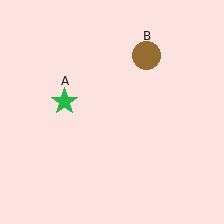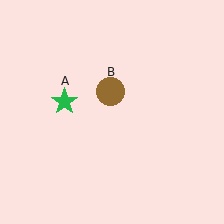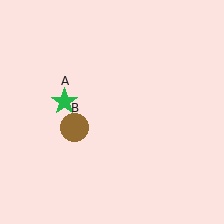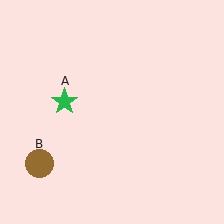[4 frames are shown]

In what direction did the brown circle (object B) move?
The brown circle (object B) moved down and to the left.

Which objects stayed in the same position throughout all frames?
Green star (object A) remained stationary.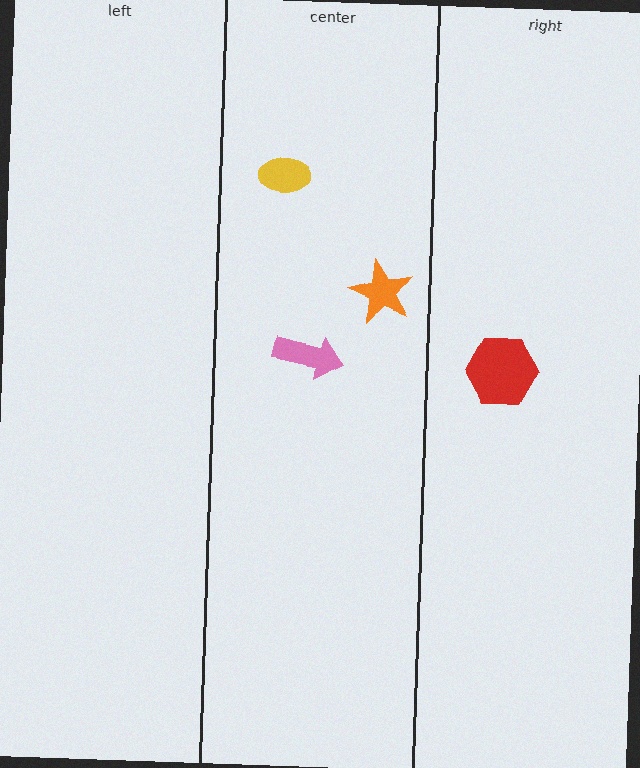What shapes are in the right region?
The red hexagon.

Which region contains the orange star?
The center region.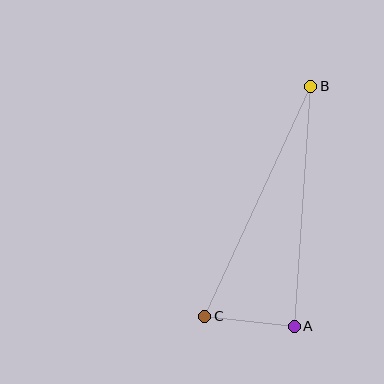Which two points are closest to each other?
Points A and C are closest to each other.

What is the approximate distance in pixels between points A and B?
The distance between A and B is approximately 241 pixels.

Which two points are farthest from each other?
Points B and C are farthest from each other.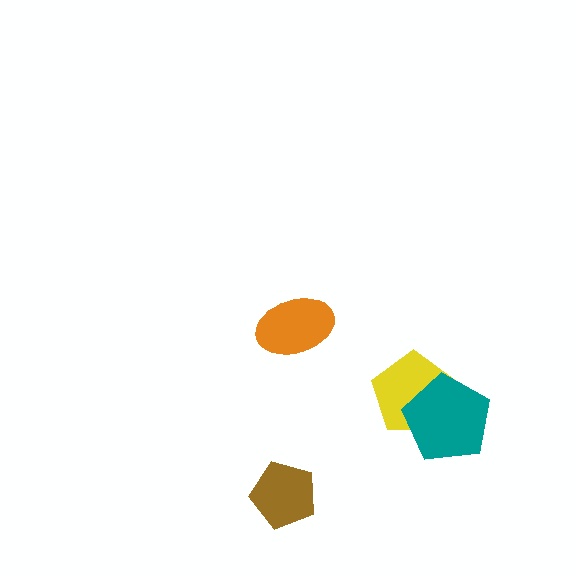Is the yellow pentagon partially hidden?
Yes, it is partially covered by another shape.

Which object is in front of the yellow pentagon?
The teal pentagon is in front of the yellow pentagon.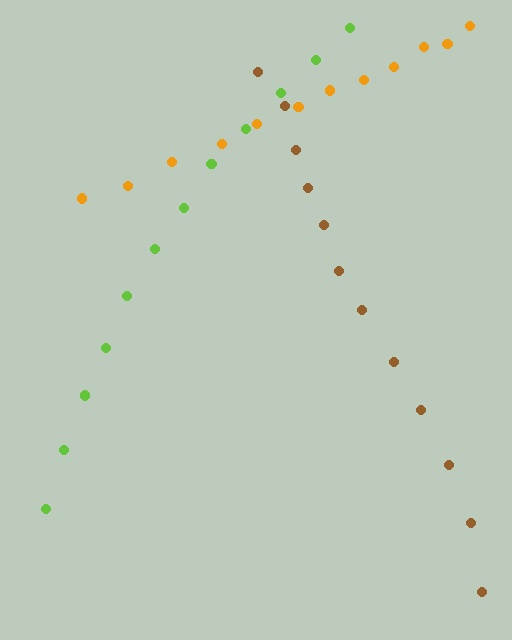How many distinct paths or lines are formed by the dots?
There are 3 distinct paths.